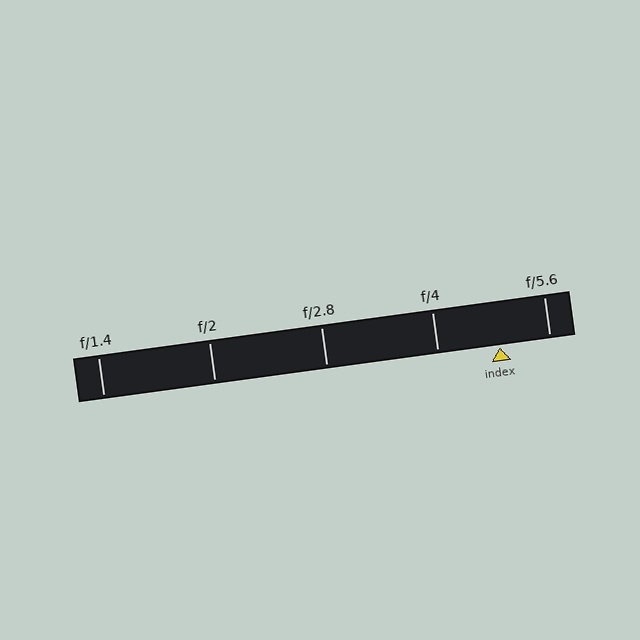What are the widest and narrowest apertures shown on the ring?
The widest aperture shown is f/1.4 and the narrowest is f/5.6.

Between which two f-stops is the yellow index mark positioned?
The index mark is between f/4 and f/5.6.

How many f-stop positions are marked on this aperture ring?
There are 5 f-stop positions marked.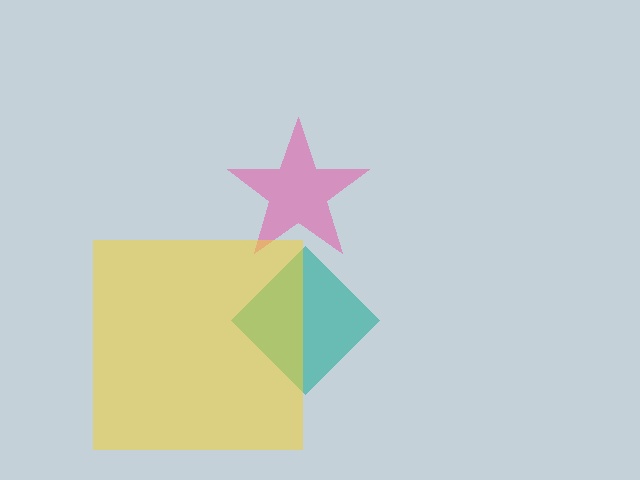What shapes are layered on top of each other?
The layered shapes are: a teal diamond, a pink star, a yellow square.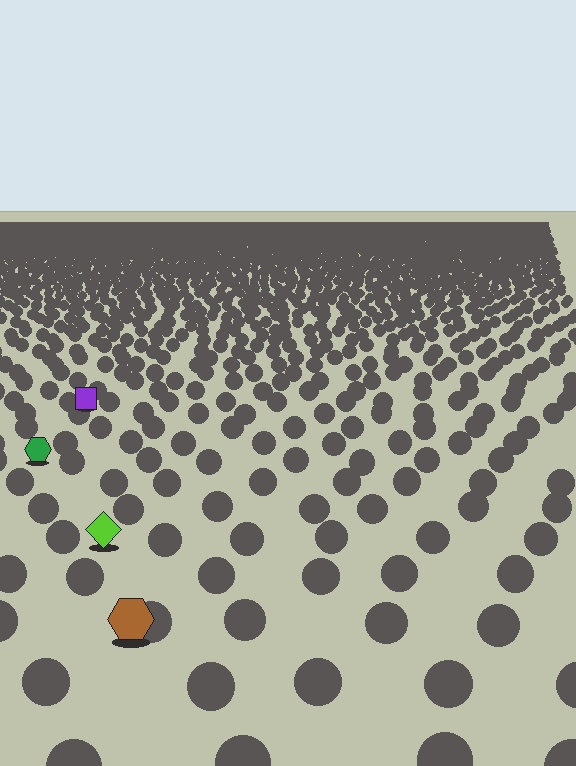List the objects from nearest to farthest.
From nearest to farthest: the brown hexagon, the lime diamond, the green hexagon, the purple square.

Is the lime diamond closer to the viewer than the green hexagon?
Yes. The lime diamond is closer — you can tell from the texture gradient: the ground texture is coarser near it.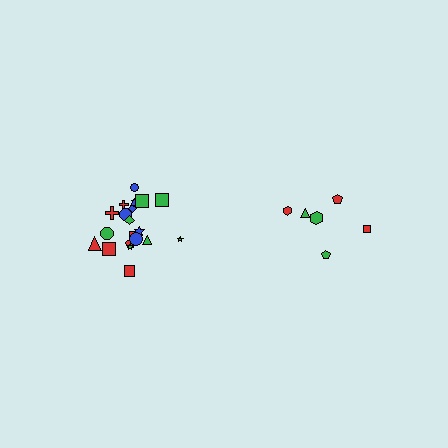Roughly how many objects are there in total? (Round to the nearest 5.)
Roughly 30 objects in total.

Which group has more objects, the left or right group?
The left group.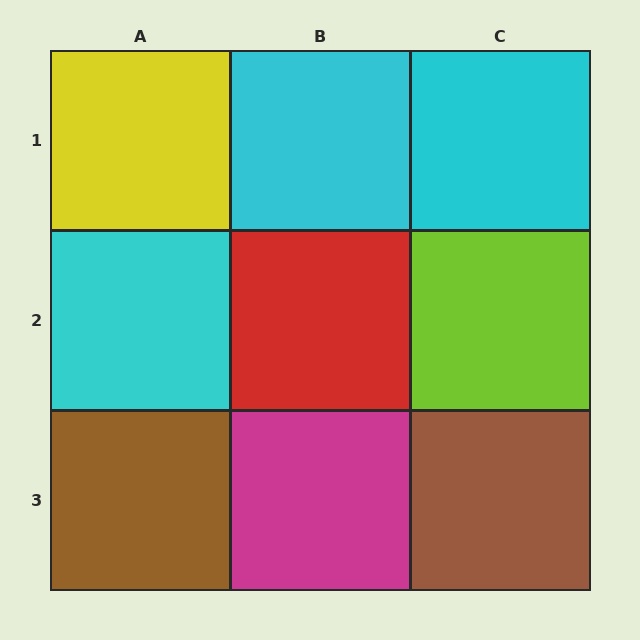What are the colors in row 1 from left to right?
Yellow, cyan, cyan.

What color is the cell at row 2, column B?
Red.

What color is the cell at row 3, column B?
Magenta.